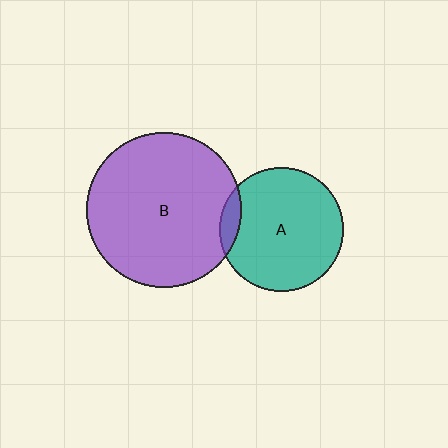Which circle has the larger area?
Circle B (purple).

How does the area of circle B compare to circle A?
Approximately 1.6 times.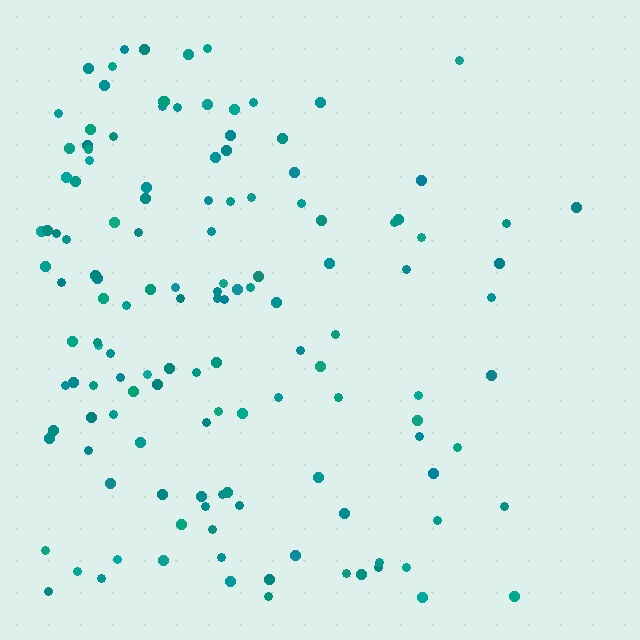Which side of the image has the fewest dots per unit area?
The right.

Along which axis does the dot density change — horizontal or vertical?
Horizontal.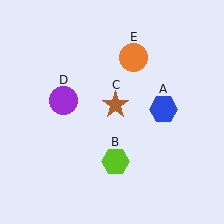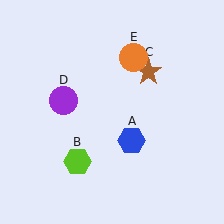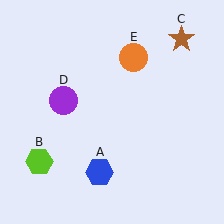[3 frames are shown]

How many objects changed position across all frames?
3 objects changed position: blue hexagon (object A), lime hexagon (object B), brown star (object C).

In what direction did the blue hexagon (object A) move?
The blue hexagon (object A) moved down and to the left.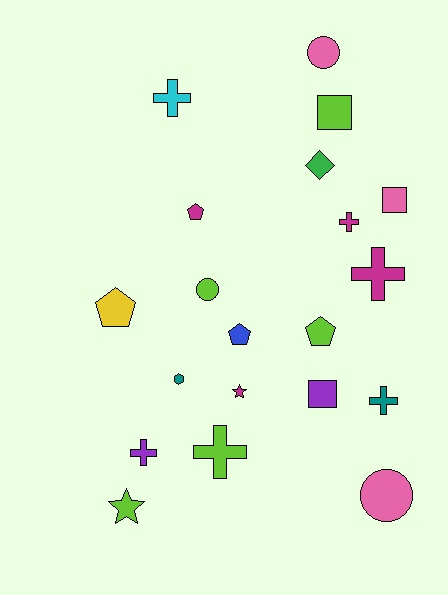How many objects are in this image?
There are 20 objects.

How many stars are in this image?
There are 2 stars.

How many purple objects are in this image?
There are 2 purple objects.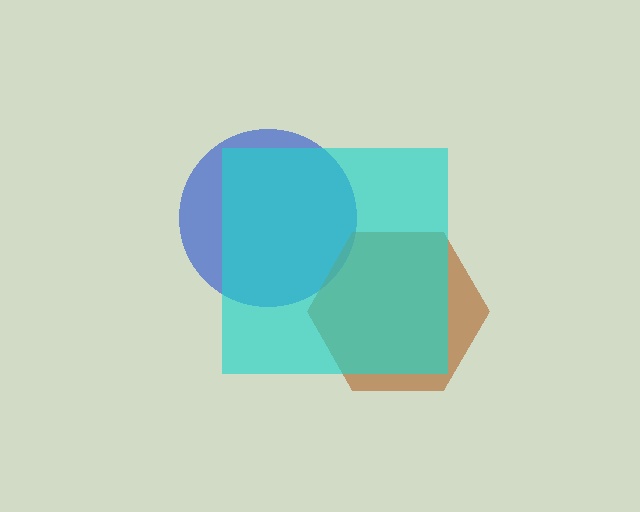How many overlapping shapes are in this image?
There are 3 overlapping shapes in the image.